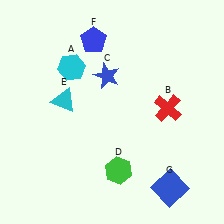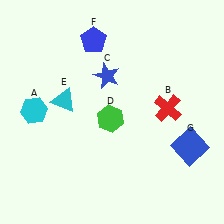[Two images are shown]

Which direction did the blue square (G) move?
The blue square (G) moved up.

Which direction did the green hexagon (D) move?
The green hexagon (D) moved up.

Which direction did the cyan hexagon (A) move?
The cyan hexagon (A) moved down.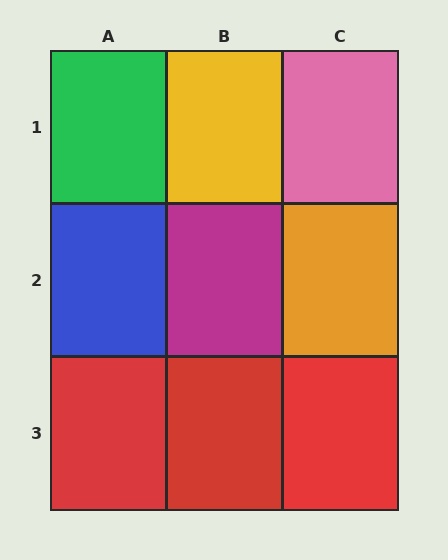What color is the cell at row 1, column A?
Green.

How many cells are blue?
1 cell is blue.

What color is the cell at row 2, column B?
Magenta.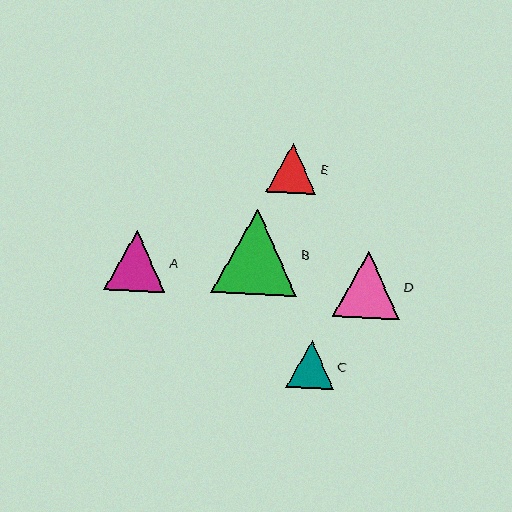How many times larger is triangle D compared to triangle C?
Triangle D is approximately 1.4 times the size of triangle C.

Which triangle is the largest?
Triangle B is the largest with a size of approximately 85 pixels.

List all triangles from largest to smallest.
From largest to smallest: B, D, A, E, C.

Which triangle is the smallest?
Triangle C is the smallest with a size of approximately 48 pixels.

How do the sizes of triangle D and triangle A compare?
Triangle D and triangle A are approximately the same size.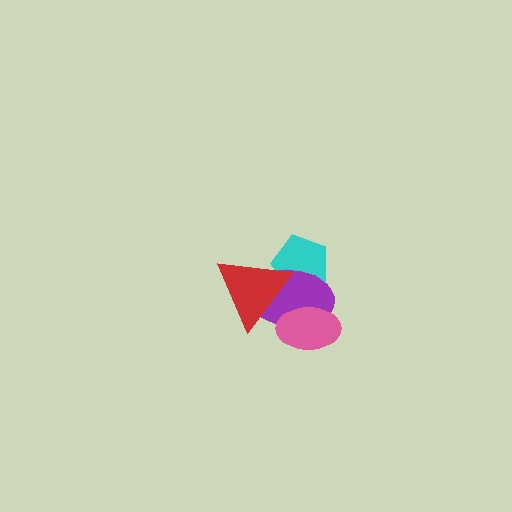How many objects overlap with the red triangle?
3 objects overlap with the red triangle.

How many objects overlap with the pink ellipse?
2 objects overlap with the pink ellipse.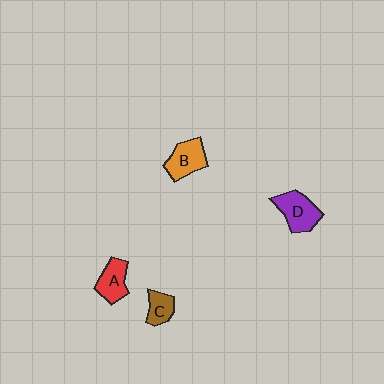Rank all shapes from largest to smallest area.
From largest to smallest: D (purple), B (orange), A (red), C (brown).